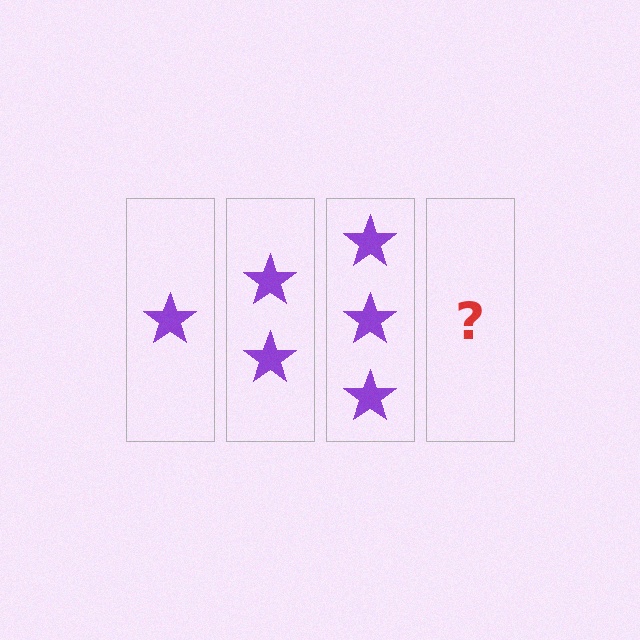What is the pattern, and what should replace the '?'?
The pattern is that each step adds one more star. The '?' should be 4 stars.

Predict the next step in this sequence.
The next step is 4 stars.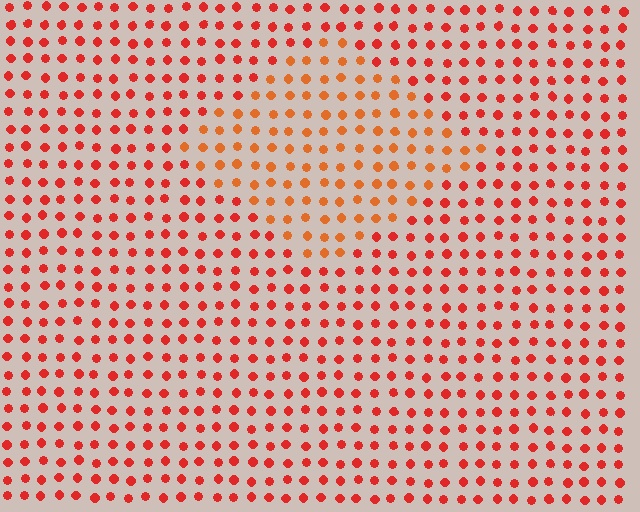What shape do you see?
I see a diamond.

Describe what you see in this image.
The image is filled with small red elements in a uniform arrangement. A diamond-shaped region is visible where the elements are tinted to a slightly different hue, forming a subtle color boundary.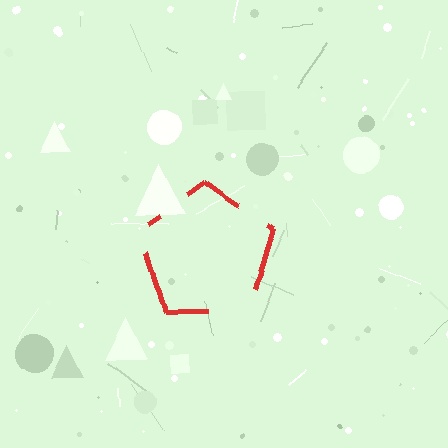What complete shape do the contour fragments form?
The contour fragments form a pentagon.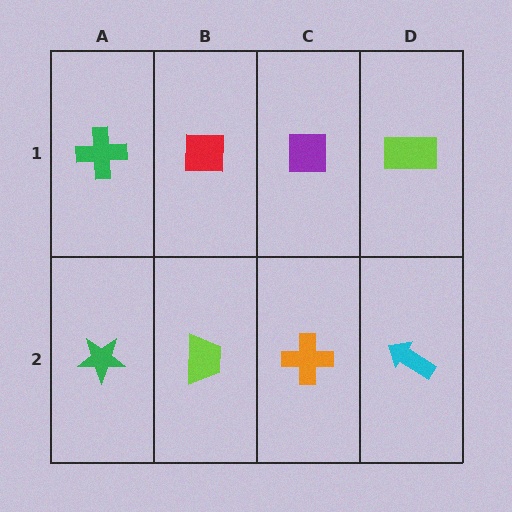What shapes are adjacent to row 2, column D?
A lime rectangle (row 1, column D), an orange cross (row 2, column C).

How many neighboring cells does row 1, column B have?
3.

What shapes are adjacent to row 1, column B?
A lime trapezoid (row 2, column B), a green cross (row 1, column A), a purple square (row 1, column C).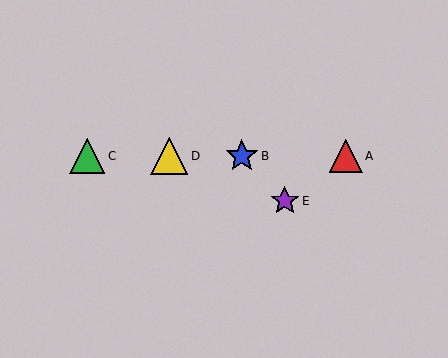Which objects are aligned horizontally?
Objects A, B, C, D are aligned horizontally.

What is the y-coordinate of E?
Object E is at y≈201.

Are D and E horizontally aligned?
No, D is at y≈156 and E is at y≈201.